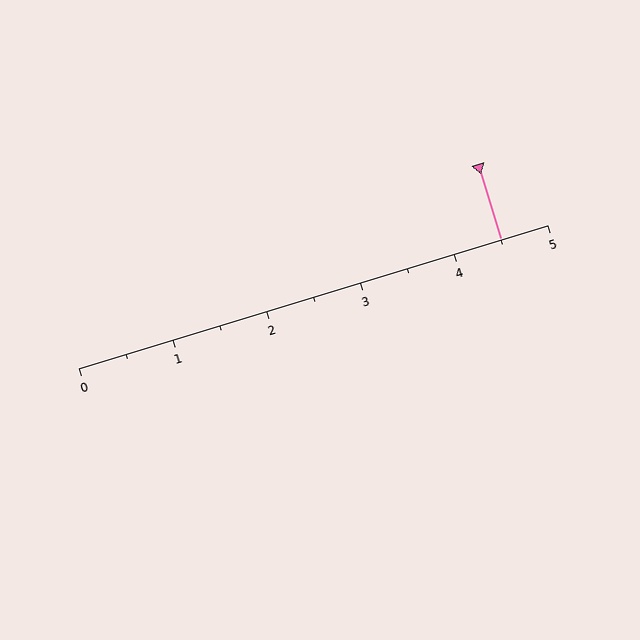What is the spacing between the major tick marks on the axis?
The major ticks are spaced 1 apart.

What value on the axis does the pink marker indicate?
The marker indicates approximately 4.5.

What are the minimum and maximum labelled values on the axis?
The axis runs from 0 to 5.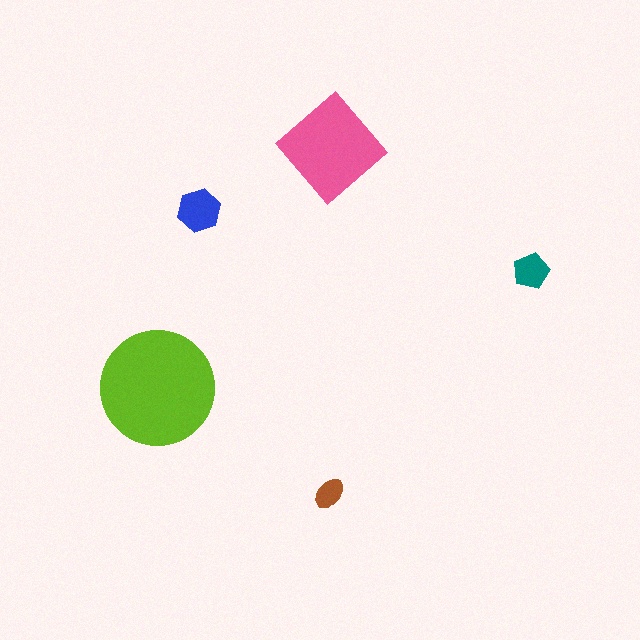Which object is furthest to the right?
The teal pentagon is rightmost.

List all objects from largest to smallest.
The lime circle, the pink diamond, the blue hexagon, the teal pentagon, the brown ellipse.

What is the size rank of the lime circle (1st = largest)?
1st.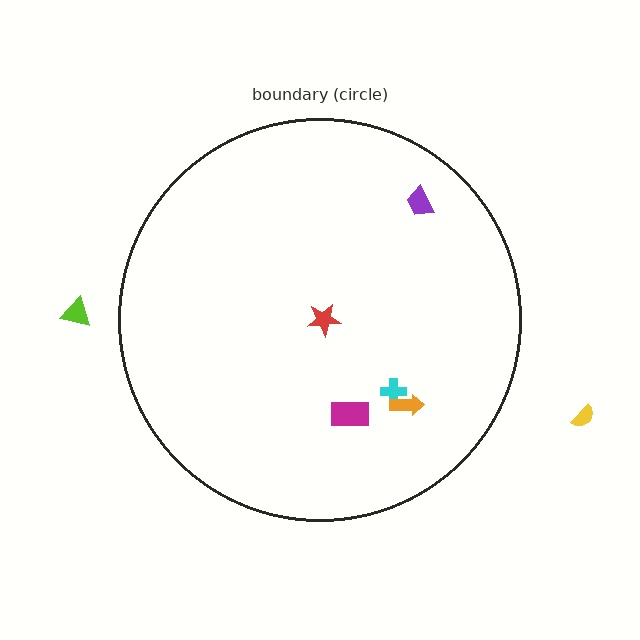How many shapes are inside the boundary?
5 inside, 2 outside.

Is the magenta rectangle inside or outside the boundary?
Inside.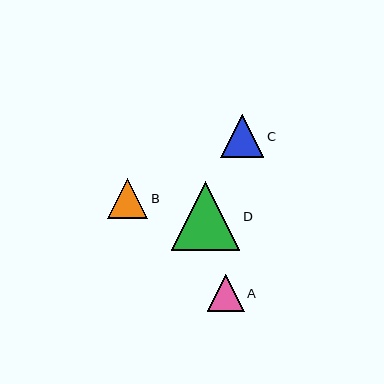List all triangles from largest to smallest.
From largest to smallest: D, C, B, A.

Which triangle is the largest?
Triangle D is the largest with a size of approximately 69 pixels.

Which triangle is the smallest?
Triangle A is the smallest with a size of approximately 37 pixels.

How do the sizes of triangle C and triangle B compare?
Triangle C and triangle B are approximately the same size.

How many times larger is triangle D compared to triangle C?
Triangle D is approximately 1.6 times the size of triangle C.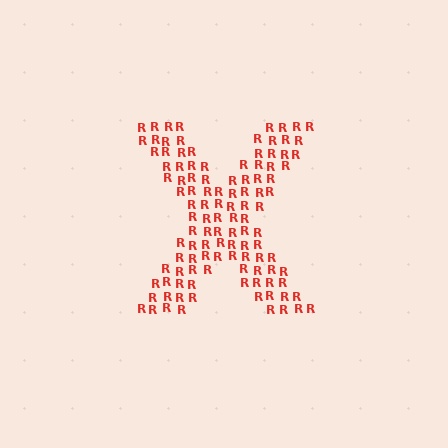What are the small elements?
The small elements are letter R's.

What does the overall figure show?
The overall figure shows the letter X.